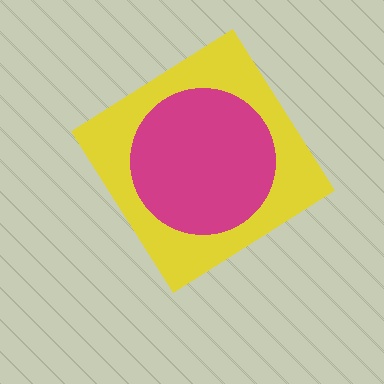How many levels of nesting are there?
2.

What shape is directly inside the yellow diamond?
The magenta circle.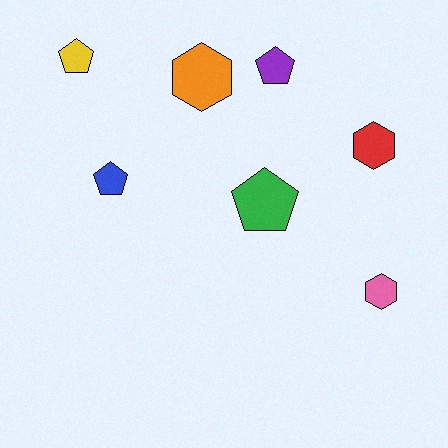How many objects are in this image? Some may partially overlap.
There are 7 objects.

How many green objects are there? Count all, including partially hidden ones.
There is 1 green object.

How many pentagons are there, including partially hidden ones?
There are 4 pentagons.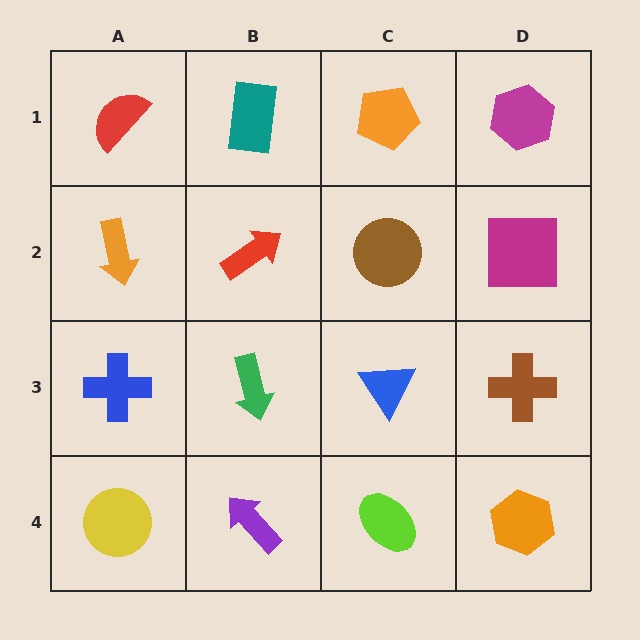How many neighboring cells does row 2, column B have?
4.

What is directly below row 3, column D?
An orange hexagon.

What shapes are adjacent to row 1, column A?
An orange arrow (row 2, column A), a teal rectangle (row 1, column B).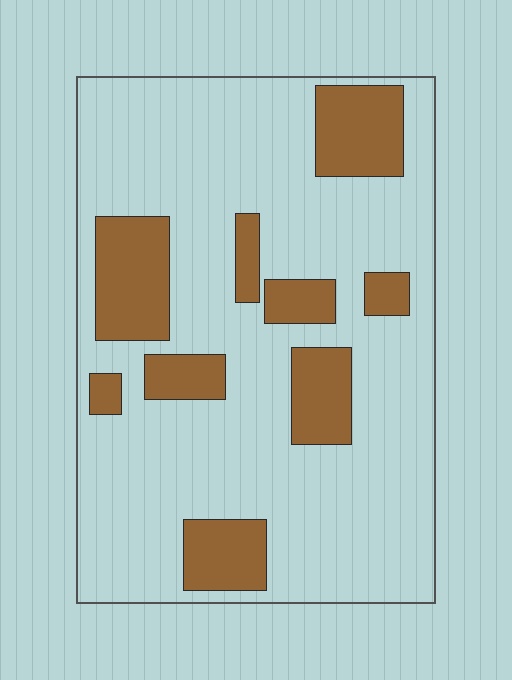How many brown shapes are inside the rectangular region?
9.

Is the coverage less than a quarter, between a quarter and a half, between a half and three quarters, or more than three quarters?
Less than a quarter.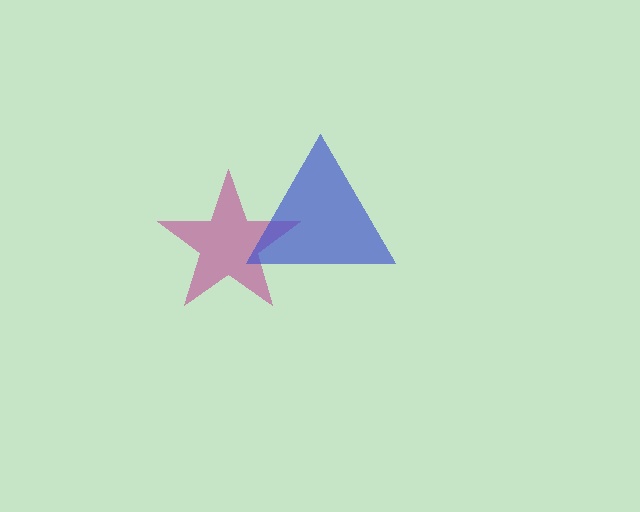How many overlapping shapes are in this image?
There are 2 overlapping shapes in the image.